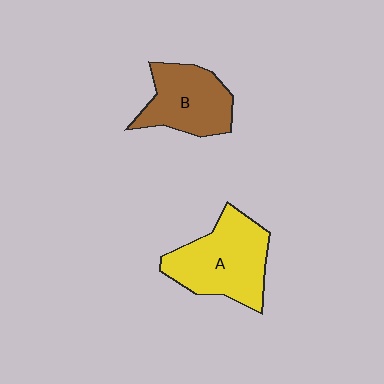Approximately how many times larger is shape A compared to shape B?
Approximately 1.3 times.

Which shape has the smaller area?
Shape B (brown).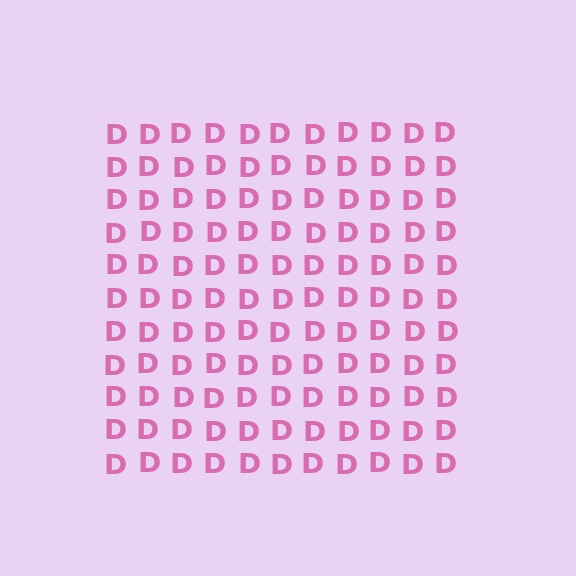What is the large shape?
The large shape is a square.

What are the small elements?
The small elements are letter D's.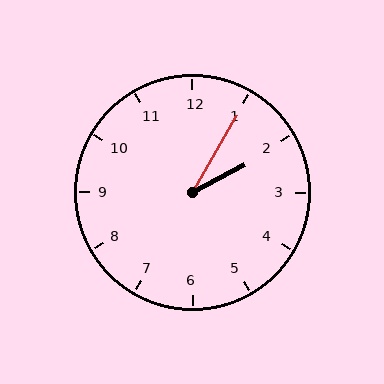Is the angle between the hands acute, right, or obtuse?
It is acute.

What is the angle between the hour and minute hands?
Approximately 32 degrees.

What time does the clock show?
2:05.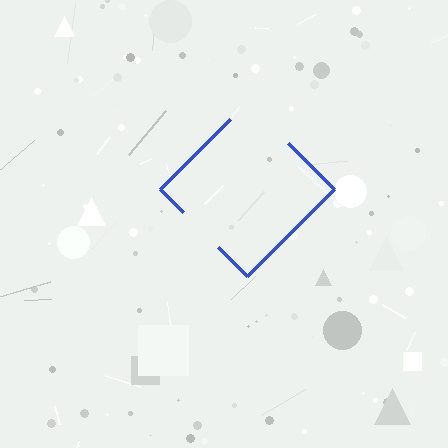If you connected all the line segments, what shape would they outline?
They would outline a diamond.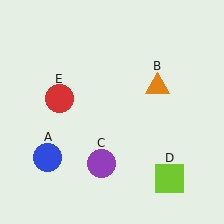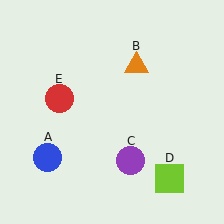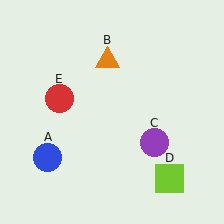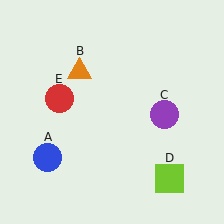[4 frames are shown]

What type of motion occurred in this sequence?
The orange triangle (object B), purple circle (object C) rotated counterclockwise around the center of the scene.